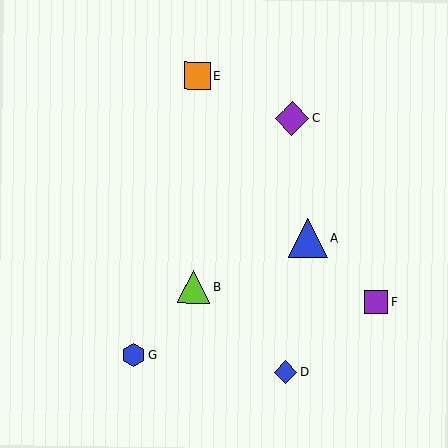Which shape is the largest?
The blue triangle (labeled A) is the largest.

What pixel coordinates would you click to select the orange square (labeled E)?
Click at (197, 76) to select the orange square E.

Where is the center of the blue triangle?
The center of the blue triangle is at (308, 238).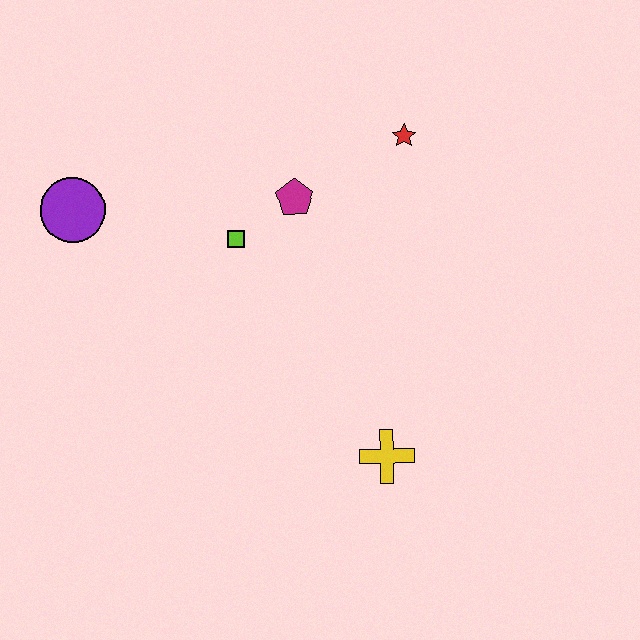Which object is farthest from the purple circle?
The yellow cross is farthest from the purple circle.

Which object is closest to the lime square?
The magenta pentagon is closest to the lime square.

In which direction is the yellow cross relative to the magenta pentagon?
The yellow cross is below the magenta pentagon.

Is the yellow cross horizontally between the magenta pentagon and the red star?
Yes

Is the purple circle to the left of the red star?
Yes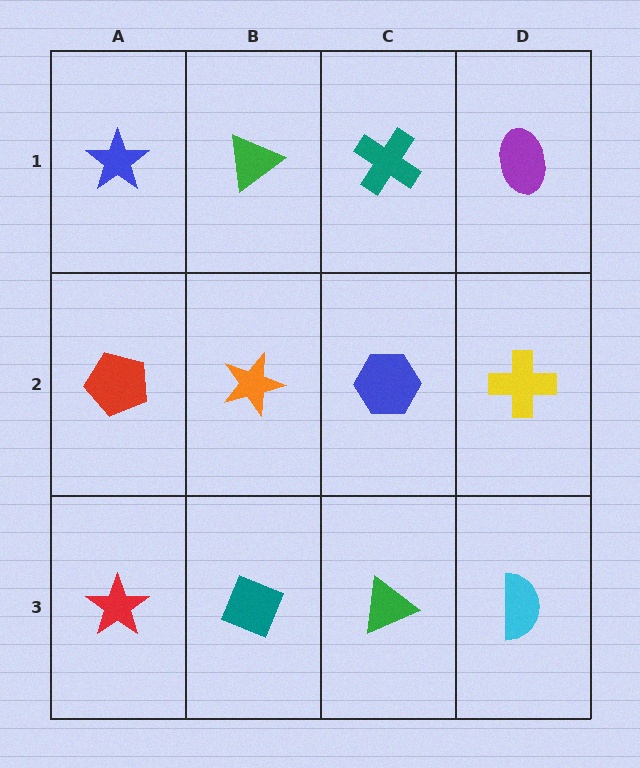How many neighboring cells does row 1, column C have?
3.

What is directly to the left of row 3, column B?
A red star.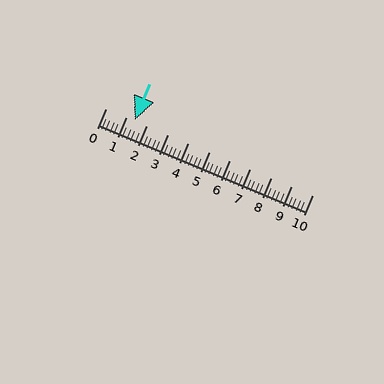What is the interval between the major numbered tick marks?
The major tick marks are spaced 1 units apart.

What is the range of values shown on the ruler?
The ruler shows values from 0 to 10.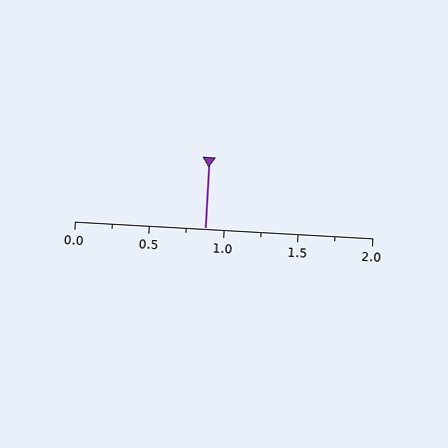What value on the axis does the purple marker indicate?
The marker indicates approximately 0.88.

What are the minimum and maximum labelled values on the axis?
The axis runs from 0.0 to 2.0.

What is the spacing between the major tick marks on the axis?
The major ticks are spaced 0.5 apart.